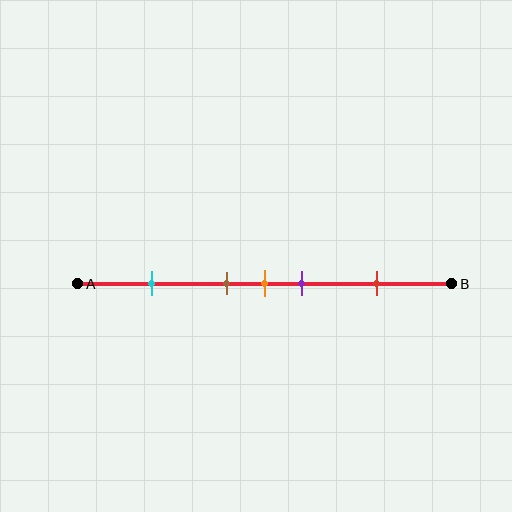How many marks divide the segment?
There are 5 marks dividing the segment.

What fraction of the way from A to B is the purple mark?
The purple mark is approximately 60% (0.6) of the way from A to B.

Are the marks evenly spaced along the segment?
No, the marks are not evenly spaced.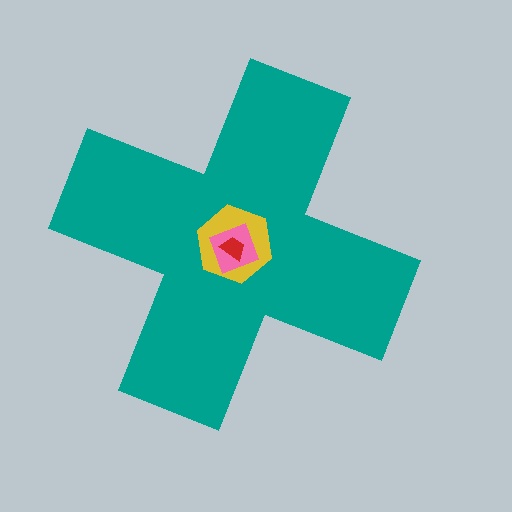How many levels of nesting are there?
4.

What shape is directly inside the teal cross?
The yellow hexagon.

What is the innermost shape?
The red trapezoid.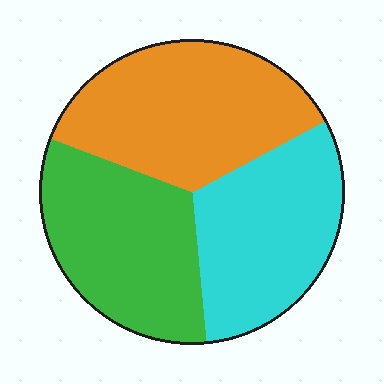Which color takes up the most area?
Orange, at roughly 35%.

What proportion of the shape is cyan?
Cyan takes up about one third (1/3) of the shape.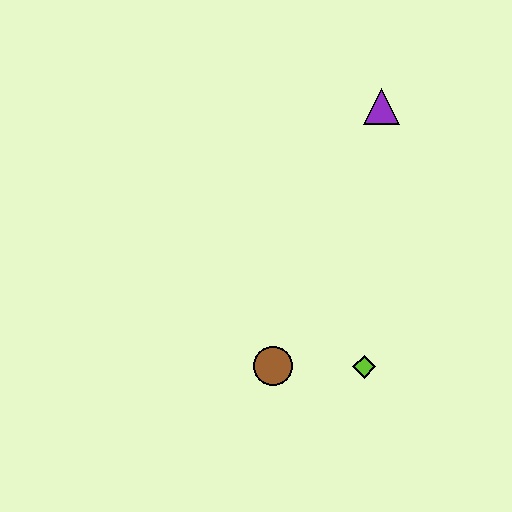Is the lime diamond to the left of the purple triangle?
Yes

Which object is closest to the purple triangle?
The lime diamond is closest to the purple triangle.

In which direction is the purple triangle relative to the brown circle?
The purple triangle is above the brown circle.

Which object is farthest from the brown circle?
The purple triangle is farthest from the brown circle.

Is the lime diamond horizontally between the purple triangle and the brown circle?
Yes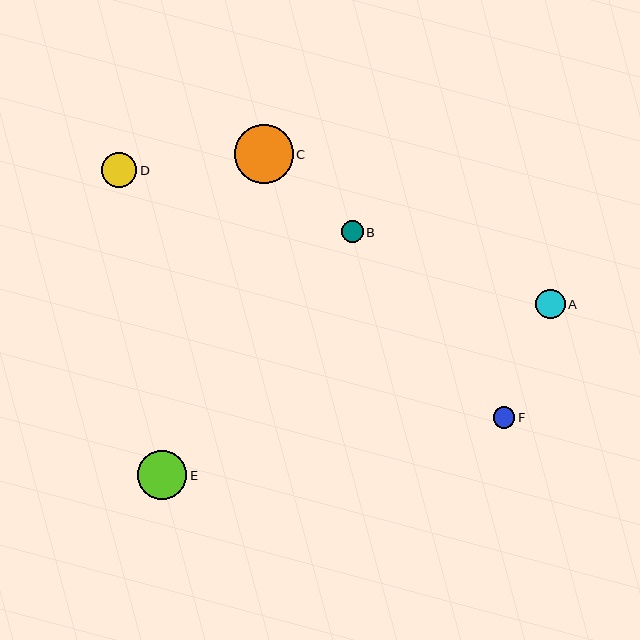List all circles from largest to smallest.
From largest to smallest: C, E, D, A, F, B.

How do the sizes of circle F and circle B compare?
Circle F and circle B are approximately the same size.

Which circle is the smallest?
Circle B is the smallest with a size of approximately 21 pixels.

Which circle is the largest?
Circle C is the largest with a size of approximately 59 pixels.